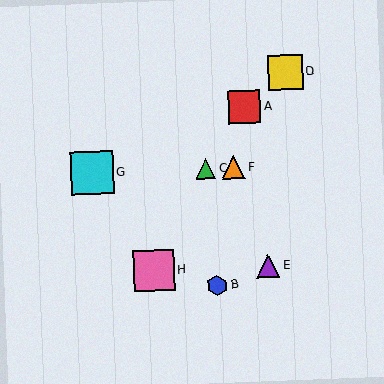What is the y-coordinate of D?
Object D is at y≈72.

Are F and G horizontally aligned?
Yes, both are at y≈168.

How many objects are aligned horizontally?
3 objects (C, F, G) are aligned horizontally.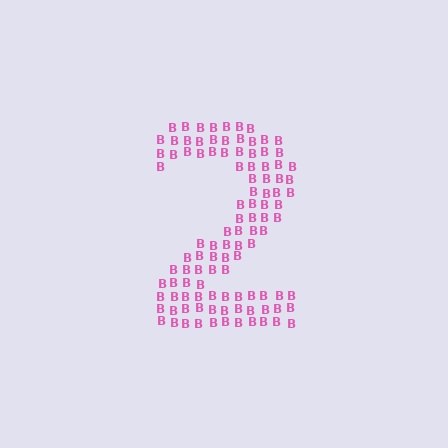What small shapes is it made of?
It is made of small letter B's.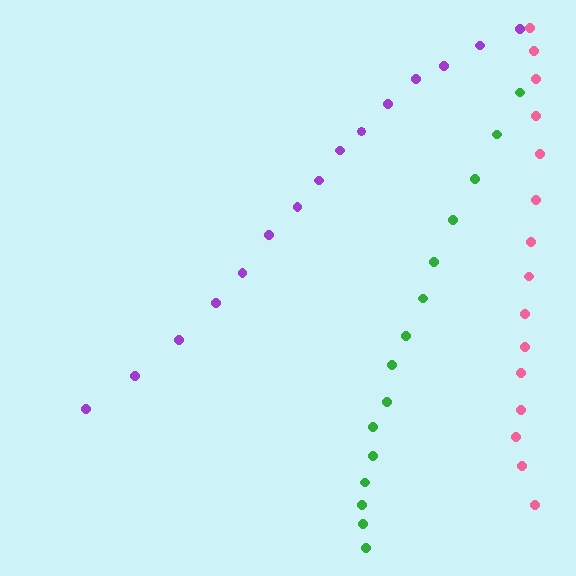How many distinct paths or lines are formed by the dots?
There are 3 distinct paths.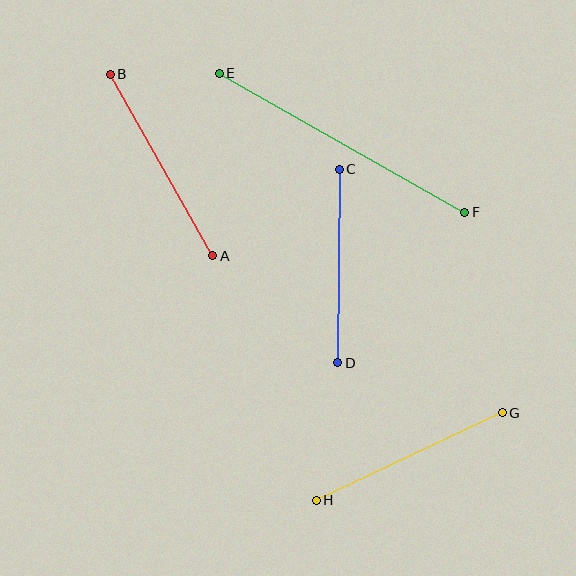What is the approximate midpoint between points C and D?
The midpoint is at approximately (339, 266) pixels.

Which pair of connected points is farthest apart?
Points E and F are farthest apart.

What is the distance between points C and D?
The distance is approximately 193 pixels.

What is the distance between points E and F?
The distance is approximately 282 pixels.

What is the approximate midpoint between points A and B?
The midpoint is at approximately (161, 165) pixels.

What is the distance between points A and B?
The distance is approximately 209 pixels.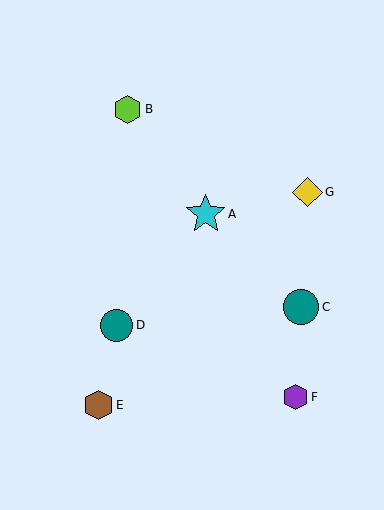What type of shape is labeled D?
Shape D is a teal circle.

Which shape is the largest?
The cyan star (labeled A) is the largest.